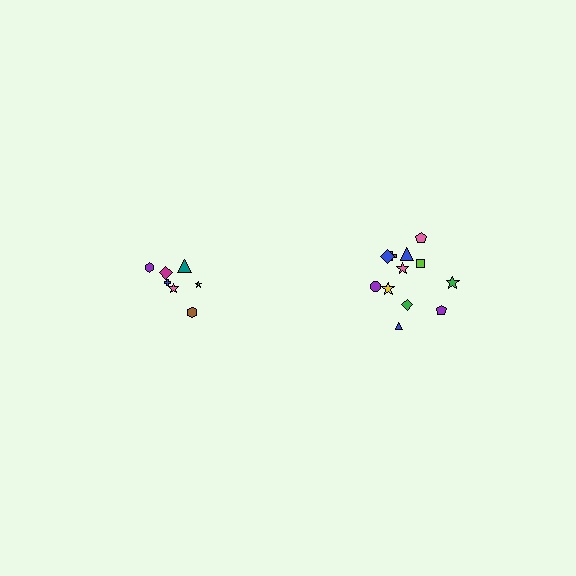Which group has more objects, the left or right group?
The right group.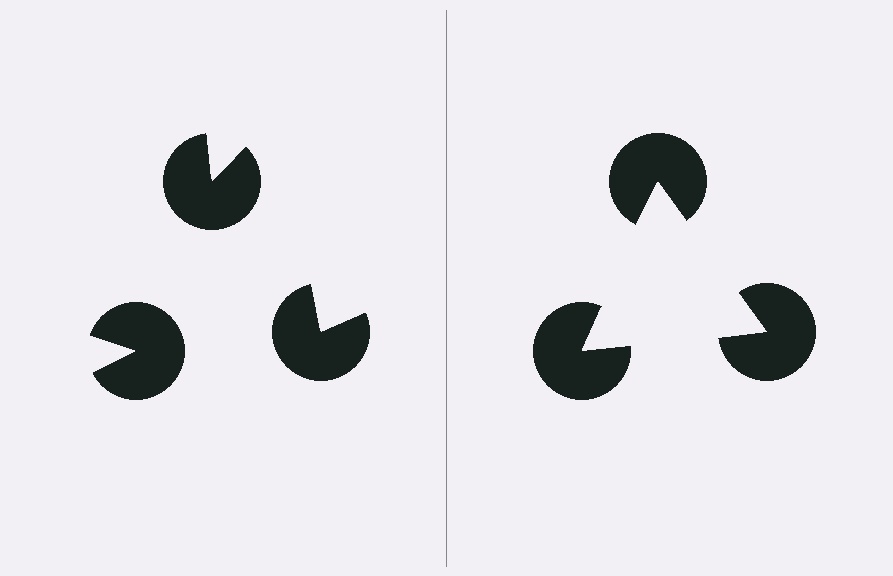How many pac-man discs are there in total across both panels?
6 — 3 on each side.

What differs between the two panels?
The pac-man discs are positioned identically on both sides; only the wedge orientations differ. On the right they align to a triangle; on the left they are misaligned.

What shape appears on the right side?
An illusory triangle.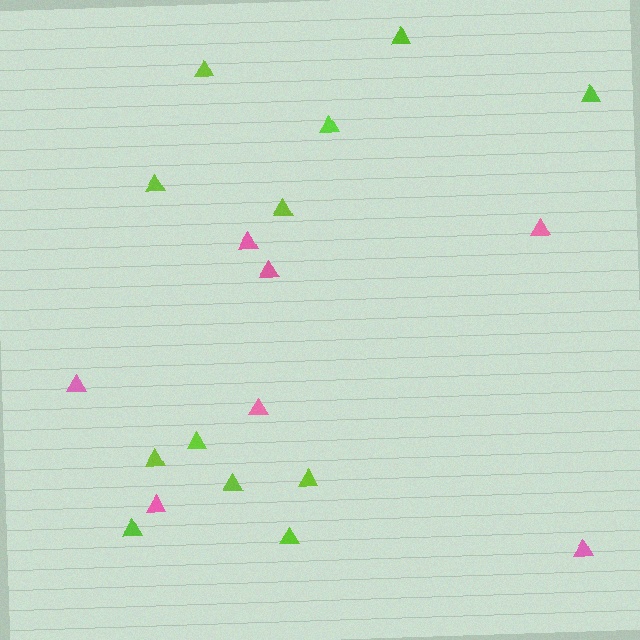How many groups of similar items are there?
There are 2 groups: one group of pink triangles (7) and one group of lime triangles (12).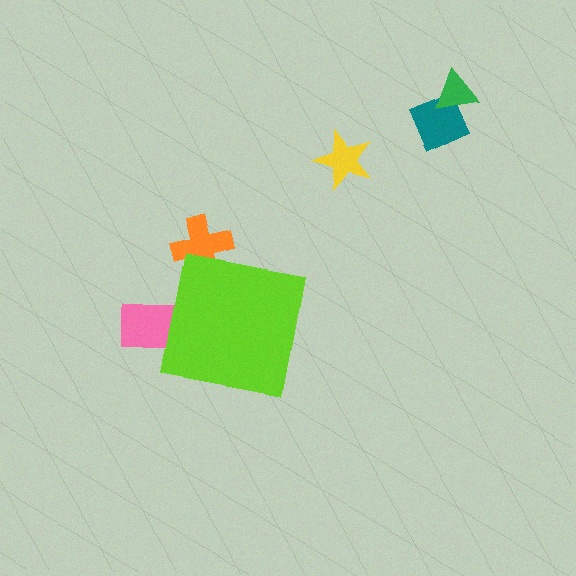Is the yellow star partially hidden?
No, the yellow star is fully visible.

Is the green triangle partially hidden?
No, the green triangle is fully visible.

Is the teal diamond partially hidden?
No, the teal diamond is fully visible.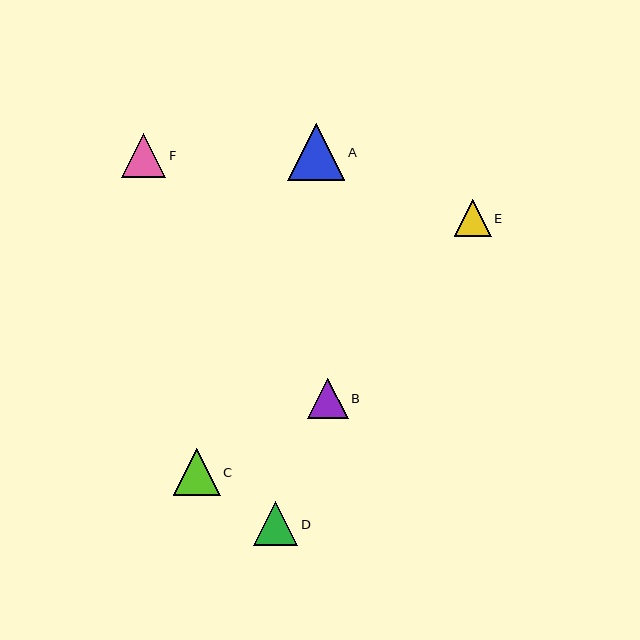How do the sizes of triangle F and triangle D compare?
Triangle F and triangle D are approximately the same size.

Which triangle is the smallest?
Triangle E is the smallest with a size of approximately 37 pixels.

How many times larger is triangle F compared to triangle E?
Triangle F is approximately 1.2 times the size of triangle E.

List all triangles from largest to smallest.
From largest to smallest: A, C, F, D, B, E.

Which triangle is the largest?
Triangle A is the largest with a size of approximately 57 pixels.